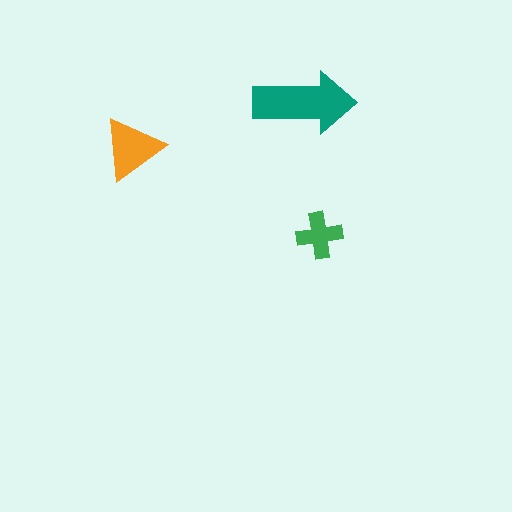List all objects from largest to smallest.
The teal arrow, the orange triangle, the green cross.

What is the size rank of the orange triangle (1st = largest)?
2nd.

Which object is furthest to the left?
The orange triangle is leftmost.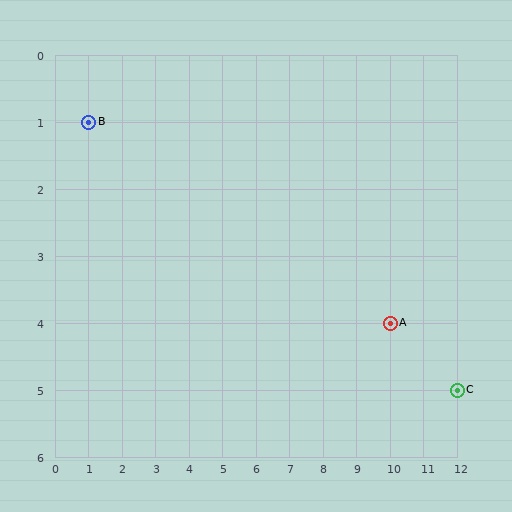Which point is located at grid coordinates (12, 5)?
Point C is at (12, 5).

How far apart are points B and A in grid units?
Points B and A are 9 columns and 3 rows apart (about 9.5 grid units diagonally).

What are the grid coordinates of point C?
Point C is at grid coordinates (12, 5).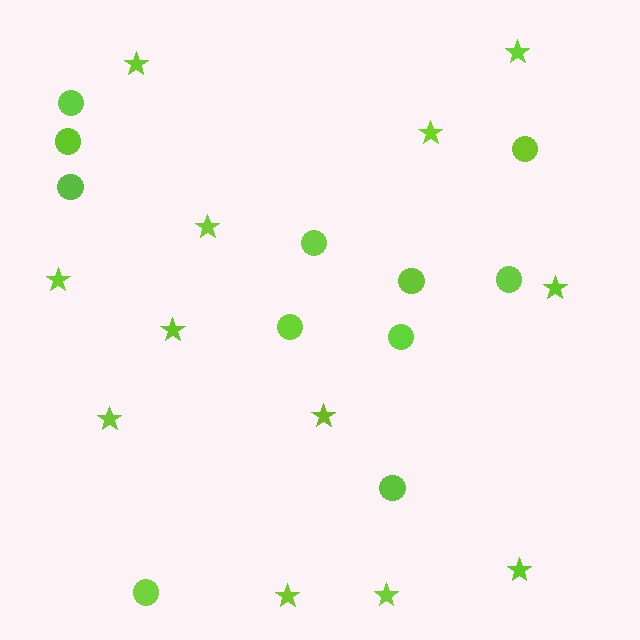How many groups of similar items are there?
There are 2 groups: one group of circles (11) and one group of stars (12).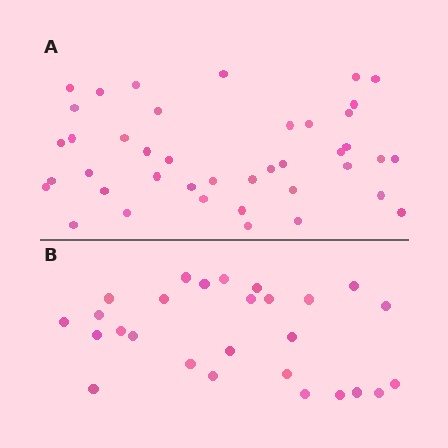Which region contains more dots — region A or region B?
Region A (the top region) has more dots.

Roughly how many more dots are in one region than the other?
Region A has approximately 15 more dots than region B.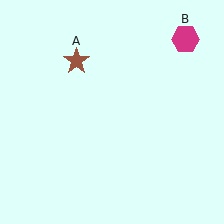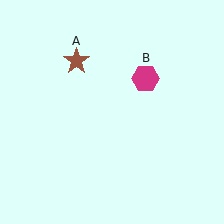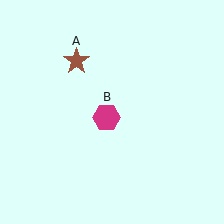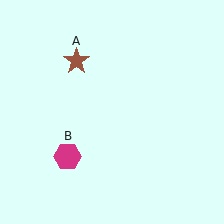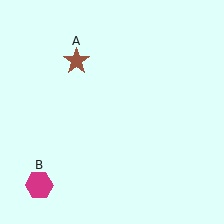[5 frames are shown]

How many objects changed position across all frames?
1 object changed position: magenta hexagon (object B).